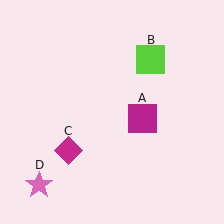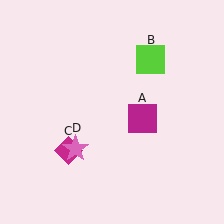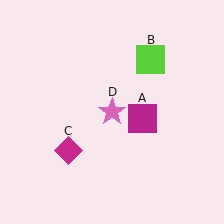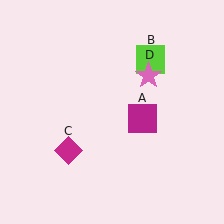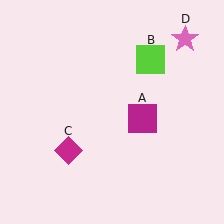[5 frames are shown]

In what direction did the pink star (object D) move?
The pink star (object D) moved up and to the right.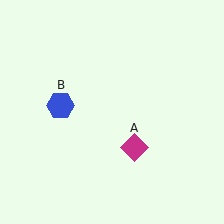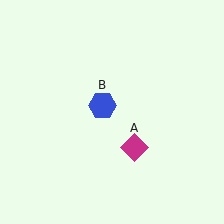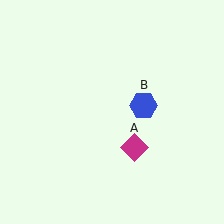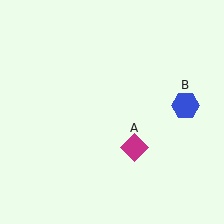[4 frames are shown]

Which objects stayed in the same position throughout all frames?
Magenta diamond (object A) remained stationary.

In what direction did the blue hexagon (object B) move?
The blue hexagon (object B) moved right.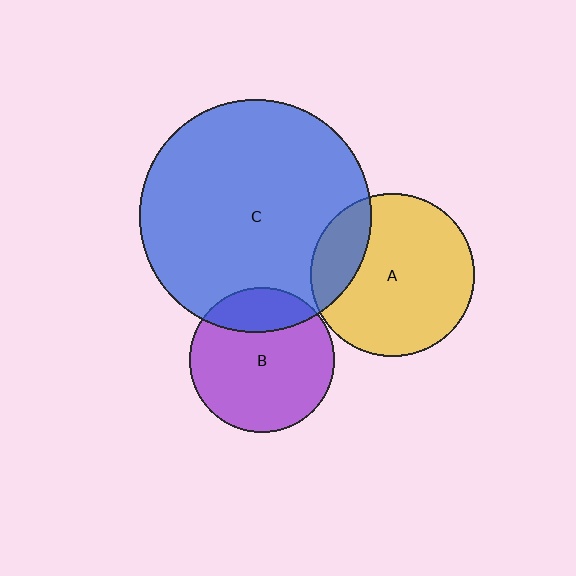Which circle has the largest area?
Circle C (blue).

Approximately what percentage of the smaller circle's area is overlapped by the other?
Approximately 20%.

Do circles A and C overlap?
Yes.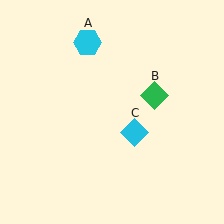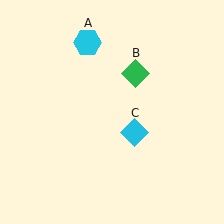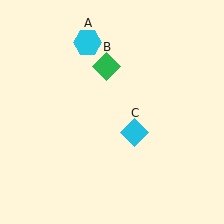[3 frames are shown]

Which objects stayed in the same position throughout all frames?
Cyan hexagon (object A) and cyan diamond (object C) remained stationary.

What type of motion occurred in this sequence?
The green diamond (object B) rotated counterclockwise around the center of the scene.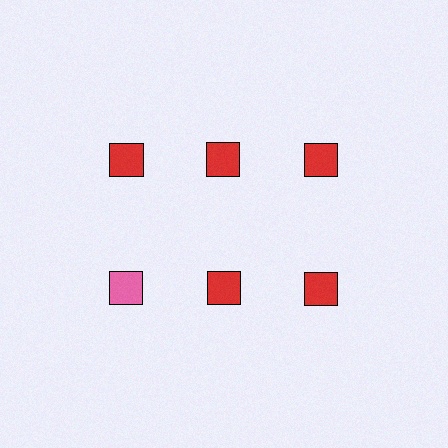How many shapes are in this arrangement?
There are 6 shapes arranged in a grid pattern.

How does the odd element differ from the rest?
It has a different color: pink instead of red.